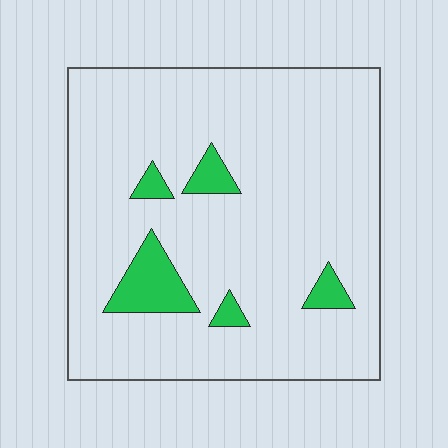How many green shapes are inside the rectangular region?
5.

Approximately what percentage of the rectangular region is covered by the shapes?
Approximately 10%.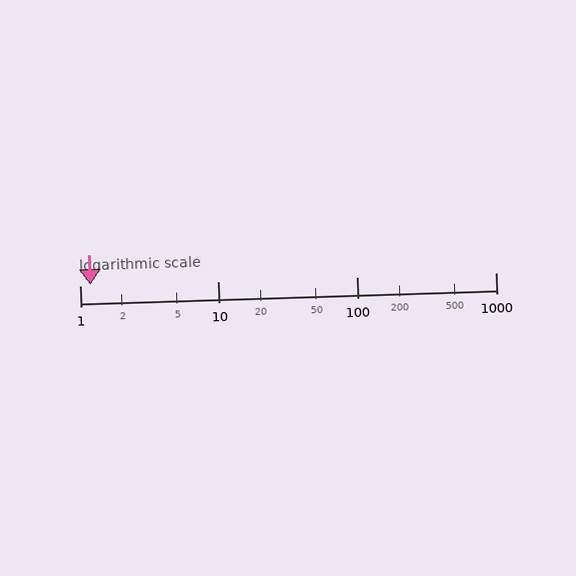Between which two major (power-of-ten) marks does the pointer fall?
The pointer is between 1 and 10.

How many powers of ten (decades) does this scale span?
The scale spans 3 decades, from 1 to 1000.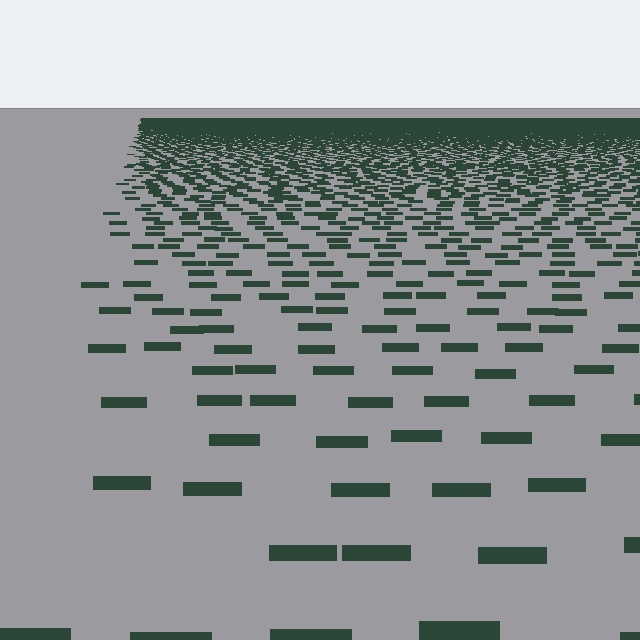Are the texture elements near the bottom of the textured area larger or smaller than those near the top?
Larger. Near the bottom, elements are closer to the viewer and appear at a bigger on-screen size.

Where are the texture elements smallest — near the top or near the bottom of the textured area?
Near the top.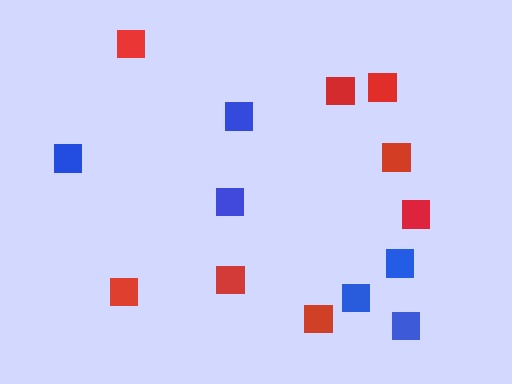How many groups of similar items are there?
There are 2 groups: one group of red squares (8) and one group of blue squares (6).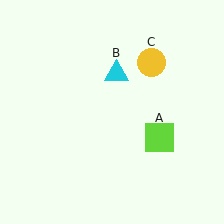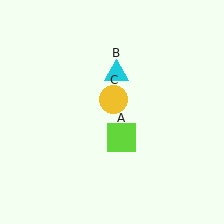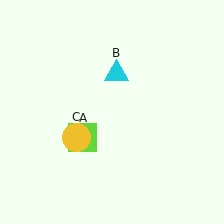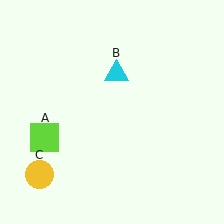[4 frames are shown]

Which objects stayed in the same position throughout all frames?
Cyan triangle (object B) remained stationary.